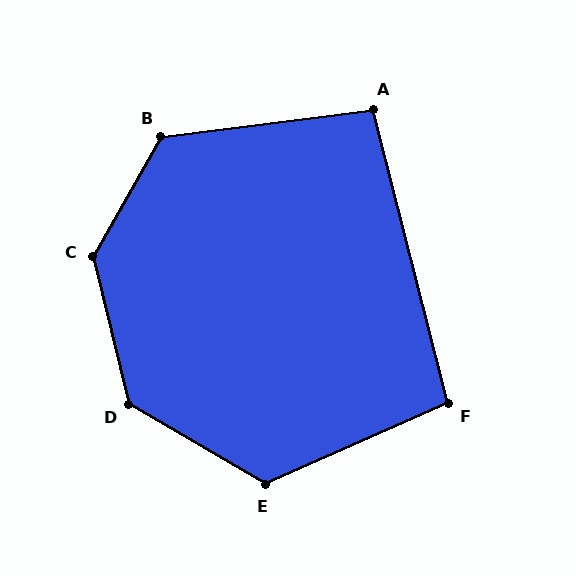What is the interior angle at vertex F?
Approximately 100 degrees (obtuse).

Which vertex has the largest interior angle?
C, at approximately 137 degrees.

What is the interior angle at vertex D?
Approximately 134 degrees (obtuse).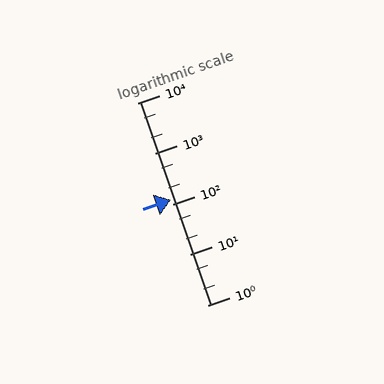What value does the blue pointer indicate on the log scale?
The pointer indicates approximately 120.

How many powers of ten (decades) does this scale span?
The scale spans 4 decades, from 1 to 10000.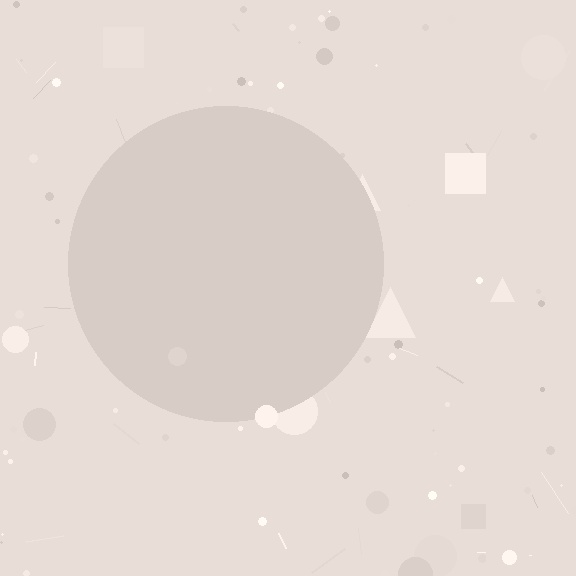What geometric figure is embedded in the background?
A circle is embedded in the background.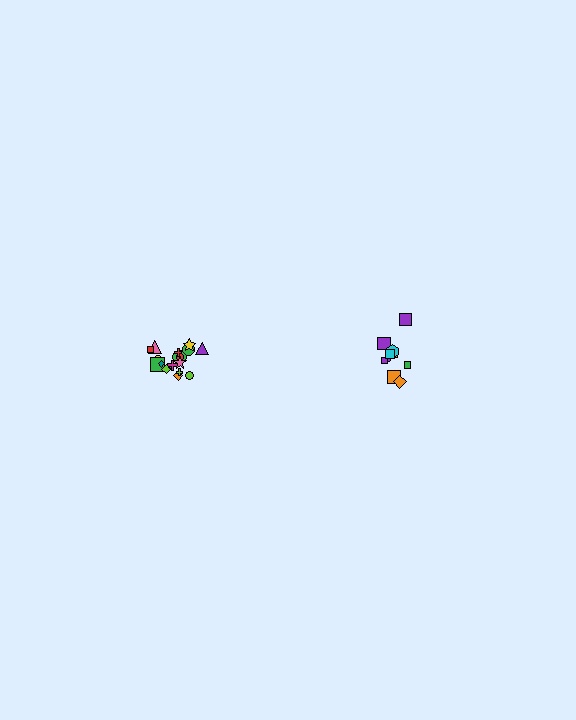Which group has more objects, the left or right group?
The left group.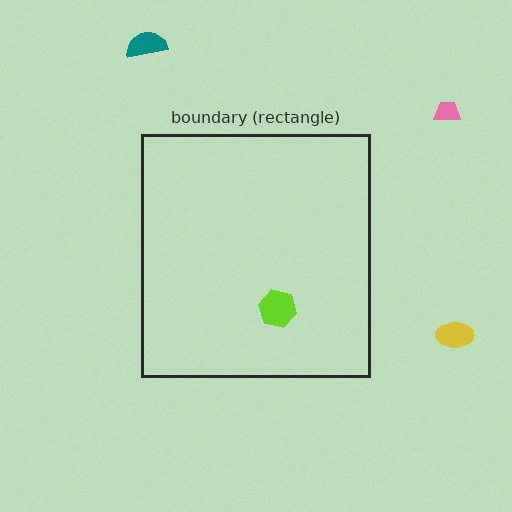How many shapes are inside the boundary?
1 inside, 3 outside.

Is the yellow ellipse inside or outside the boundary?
Outside.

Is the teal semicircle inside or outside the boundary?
Outside.